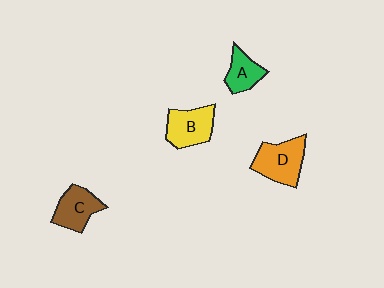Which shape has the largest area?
Shape D (orange).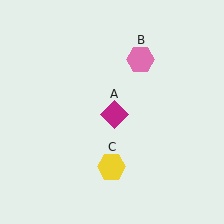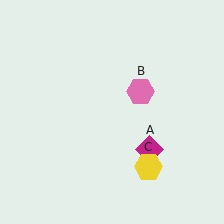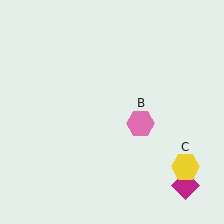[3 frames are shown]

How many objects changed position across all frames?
3 objects changed position: magenta diamond (object A), pink hexagon (object B), yellow hexagon (object C).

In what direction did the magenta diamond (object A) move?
The magenta diamond (object A) moved down and to the right.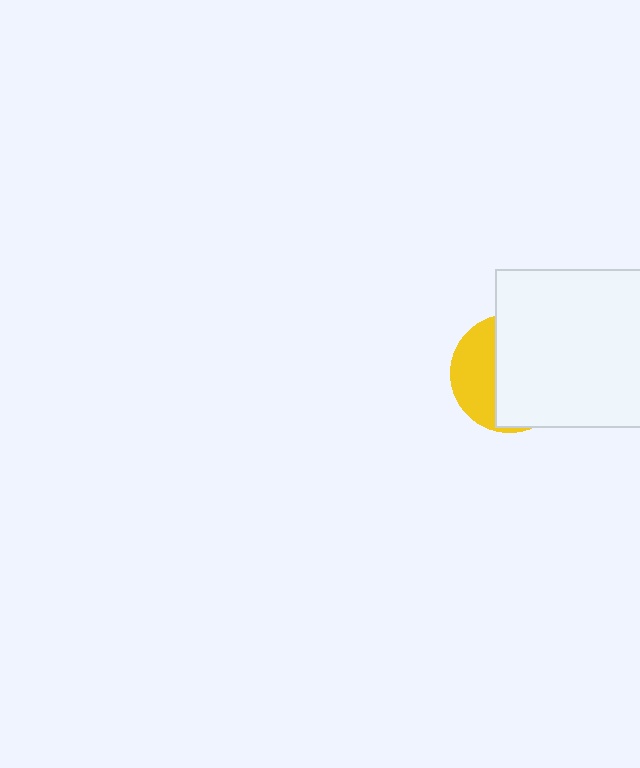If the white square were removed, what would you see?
You would see the complete yellow circle.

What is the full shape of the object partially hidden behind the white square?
The partially hidden object is a yellow circle.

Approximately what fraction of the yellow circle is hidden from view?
Roughly 63% of the yellow circle is hidden behind the white square.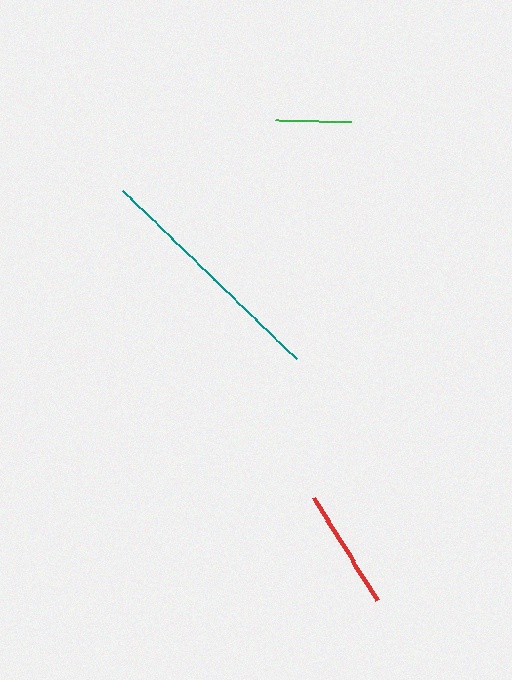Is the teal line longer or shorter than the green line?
The teal line is longer than the green line.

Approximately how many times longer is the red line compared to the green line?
The red line is approximately 1.6 times the length of the green line.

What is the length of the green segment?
The green segment is approximately 77 pixels long.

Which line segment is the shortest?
The green line is the shortest at approximately 77 pixels.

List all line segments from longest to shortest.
From longest to shortest: teal, red, green.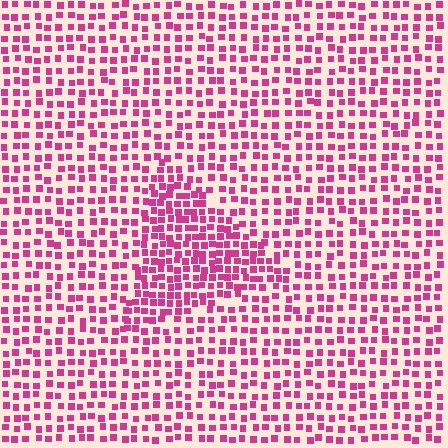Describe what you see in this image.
The image contains small magenta elements arranged at two different densities. A triangle-shaped region is visible where the elements are more densely packed than the surrounding area.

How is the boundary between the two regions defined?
The boundary is defined by a change in element density (approximately 1.7x ratio). All elements are the same color, size, and shape.